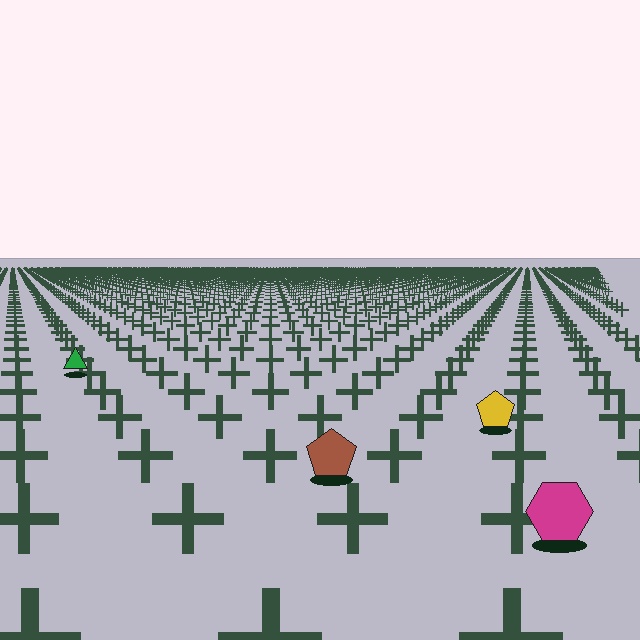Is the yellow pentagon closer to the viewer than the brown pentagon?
No. The brown pentagon is closer — you can tell from the texture gradient: the ground texture is coarser near it.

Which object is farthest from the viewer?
The green triangle is farthest from the viewer. It appears smaller and the ground texture around it is denser.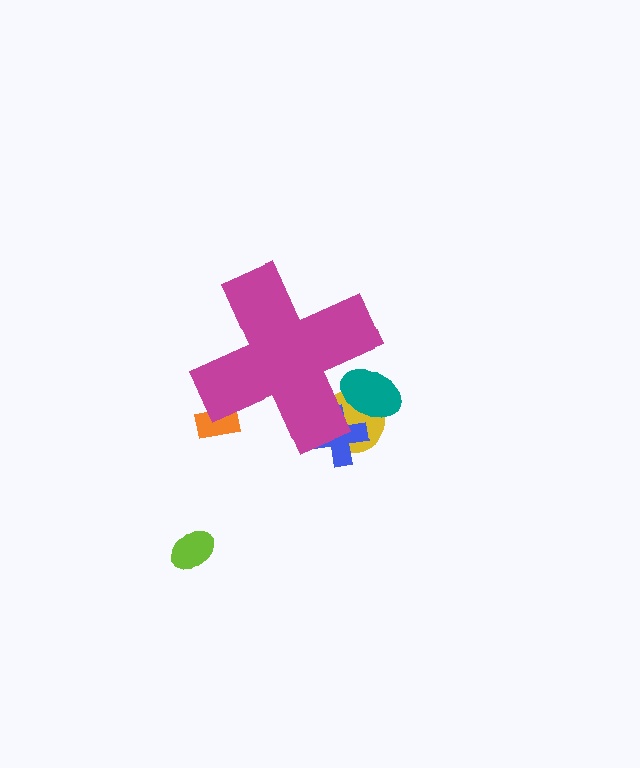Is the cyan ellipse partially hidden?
Yes, the cyan ellipse is partially hidden behind the magenta cross.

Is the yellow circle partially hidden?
Yes, the yellow circle is partially hidden behind the magenta cross.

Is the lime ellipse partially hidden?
No, the lime ellipse is fully visible.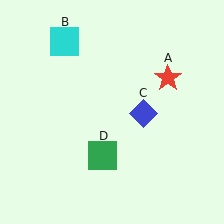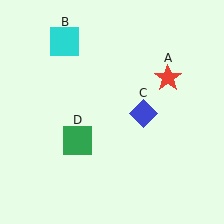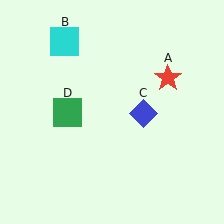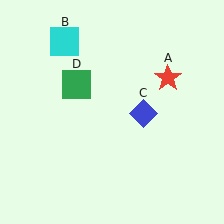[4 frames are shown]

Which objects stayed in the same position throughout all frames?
Red star (object A) and cyan square (object B) and blue diamond (object C) remained stationary.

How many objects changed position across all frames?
1 object changed position: green square (object D).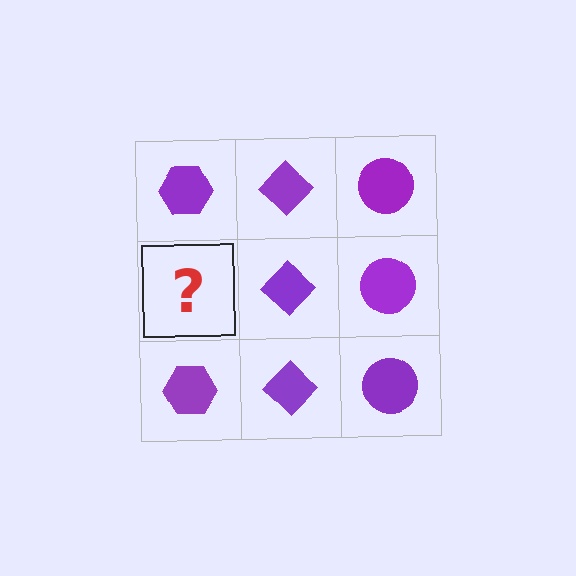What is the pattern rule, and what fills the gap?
The rule is that each column has a consistent shape. The gap should be filled with a purple hexagon.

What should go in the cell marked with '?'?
The missing cell should contain a purple hexagon.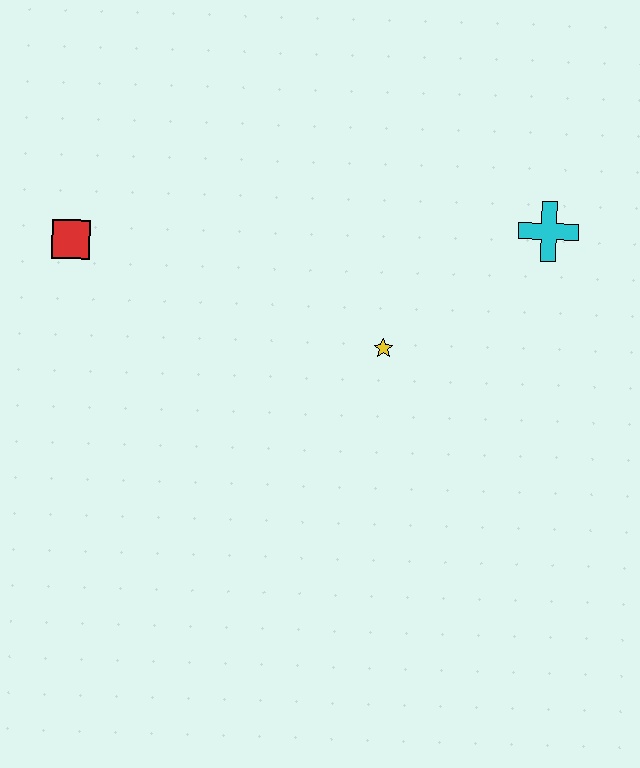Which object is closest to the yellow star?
The cyan cross is closest to the yellow star.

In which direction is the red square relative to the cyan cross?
The red square is to the left of the cyan cross.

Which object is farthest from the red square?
The cyan cross is farthest from the red square.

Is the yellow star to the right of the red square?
Yes